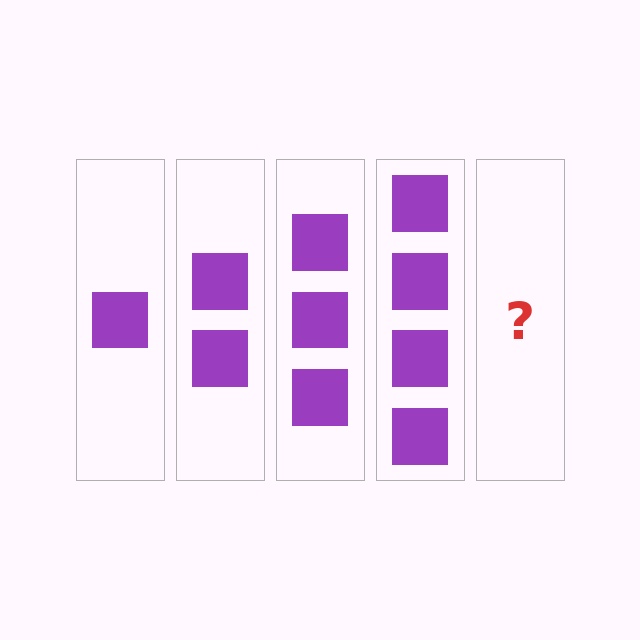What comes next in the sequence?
The next element should be 5 squares.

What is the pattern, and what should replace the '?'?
The pattern is that each step adds one more square. The '?' should be 5 squares.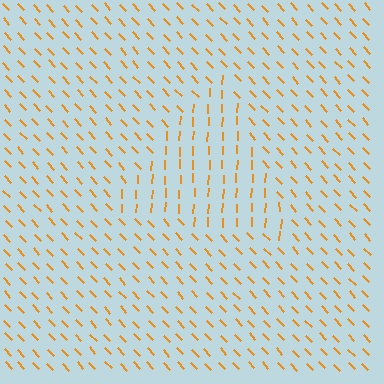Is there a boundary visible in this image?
Yes, there is a texture boundary formed by a change in line orientation.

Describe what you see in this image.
The image is filled with small orange line segments. A triangle region in the image has lines oriented differently from the surrounding lines, creating a visible texture boundary.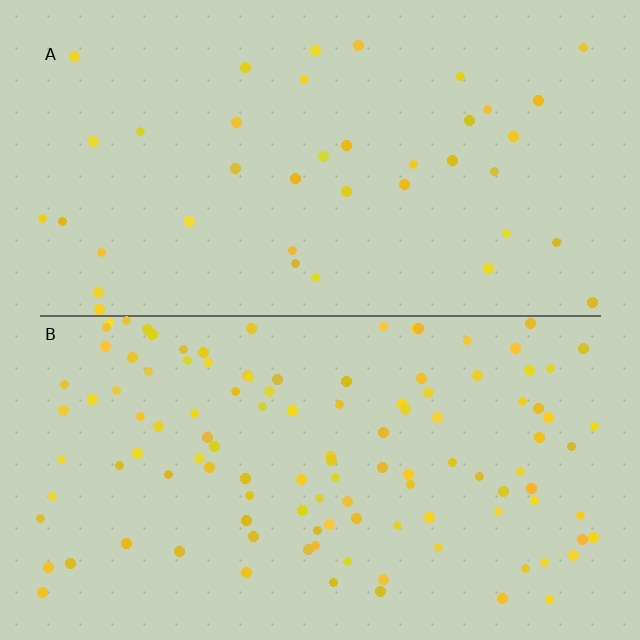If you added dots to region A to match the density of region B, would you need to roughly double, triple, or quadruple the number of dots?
Approximately triple.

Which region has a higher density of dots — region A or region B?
B (the bottom).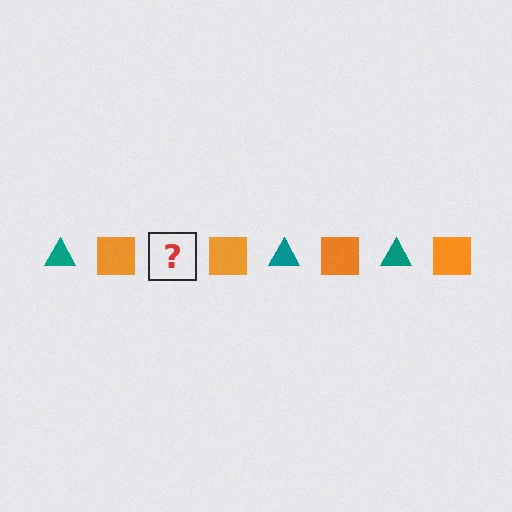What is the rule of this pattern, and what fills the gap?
The rule is that the pattern alternates between teal triangle and orange square. The gap should be filled with a teal triangle.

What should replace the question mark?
The question mark should be replaced with a teal triangle.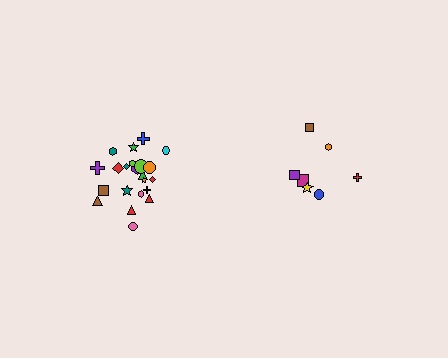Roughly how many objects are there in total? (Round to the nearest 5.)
Roughly 30 objects in total.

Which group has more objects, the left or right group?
The left group.